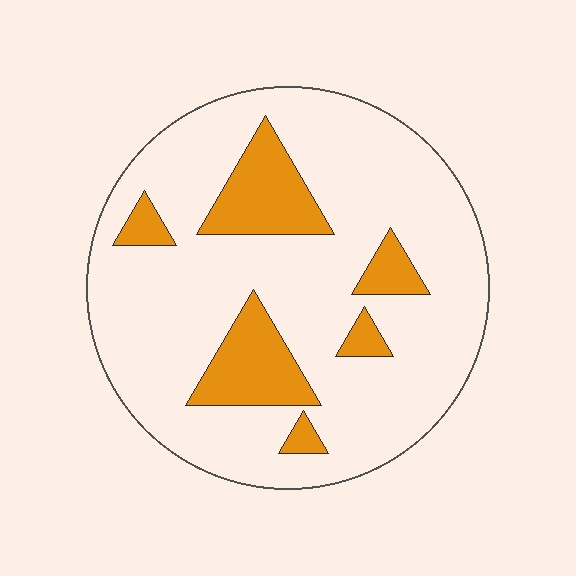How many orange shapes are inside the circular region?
6.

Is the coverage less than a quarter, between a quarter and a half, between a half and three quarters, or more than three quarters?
Less than a quarter.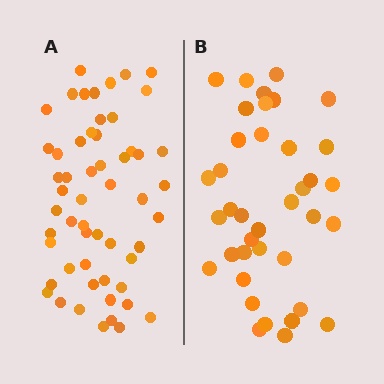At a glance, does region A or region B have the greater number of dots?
Region A (the left region) has more dots.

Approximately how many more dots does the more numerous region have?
Region A has approximately 15 more dots than region B.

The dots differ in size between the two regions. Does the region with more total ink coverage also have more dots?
No. Region B has more total ink coverage because its dots are larger, but region A actually contains more individual dots. Total area can be misleading — the number of items is what matters here.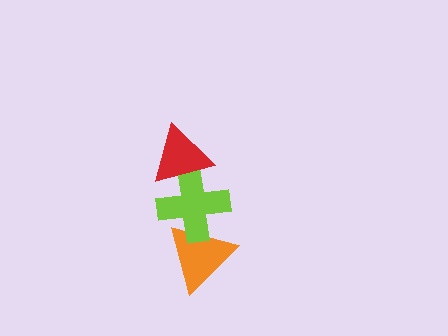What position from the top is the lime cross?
The lime cross is 2nd from the top.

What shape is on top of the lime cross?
The red triangle is on top of the lime cross.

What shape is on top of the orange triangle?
The lime cross is on top of the orange triangle.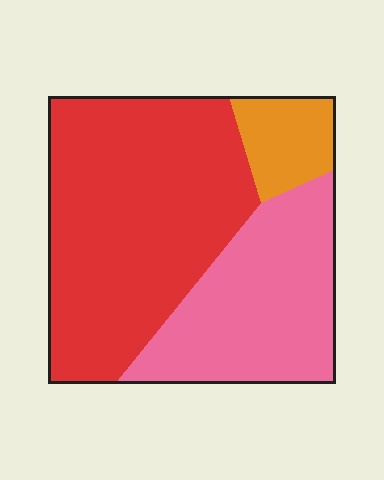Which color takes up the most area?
Red, at roughly 55%.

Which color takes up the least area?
Orange, at roughly 10%.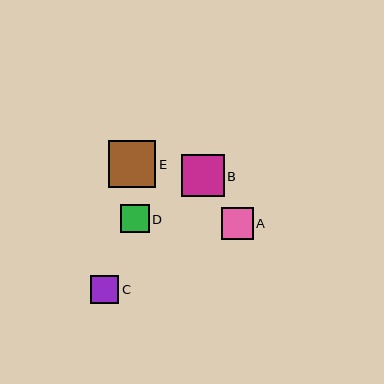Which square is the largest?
Square E is the largest with a size of approximately 47 pixels.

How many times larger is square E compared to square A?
Square E is approximately 1.5 times the size of square A.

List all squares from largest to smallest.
From largest to smallest: E, B, A, D, C.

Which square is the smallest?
Square C is the smallest with a size of approximately 28 pixels.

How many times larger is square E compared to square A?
Square E is approximately 1.5 times the size of square A.